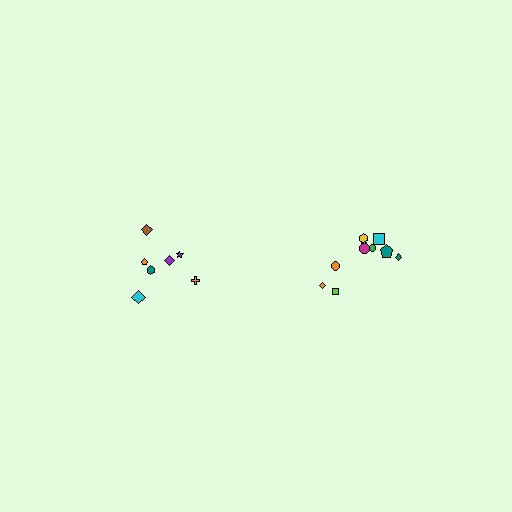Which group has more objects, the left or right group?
The right group.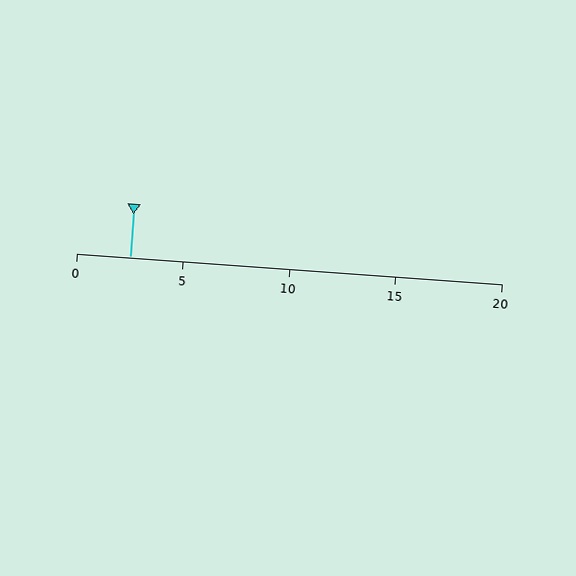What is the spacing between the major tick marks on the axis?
The major ticks are spaced 5 apart.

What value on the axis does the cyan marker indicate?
The marker indicates approximately 2.5.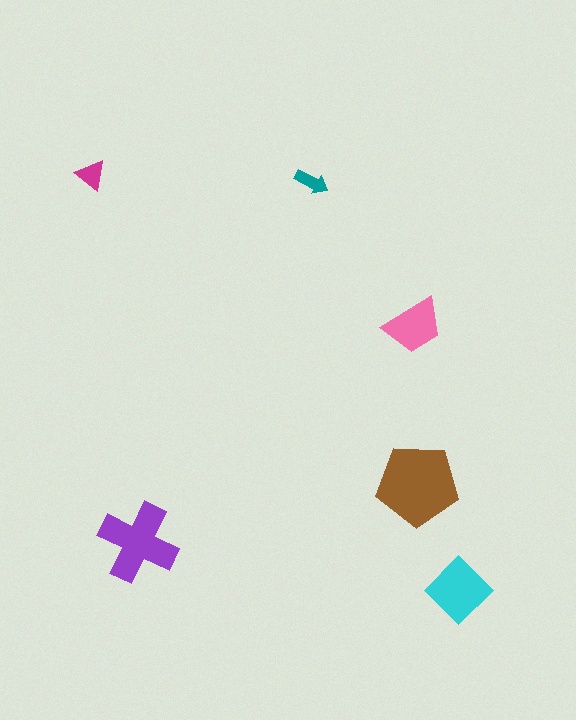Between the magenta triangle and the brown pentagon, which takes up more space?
The brown pentagon.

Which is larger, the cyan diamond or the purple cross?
The purple cross.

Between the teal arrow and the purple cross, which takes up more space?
The purple cross.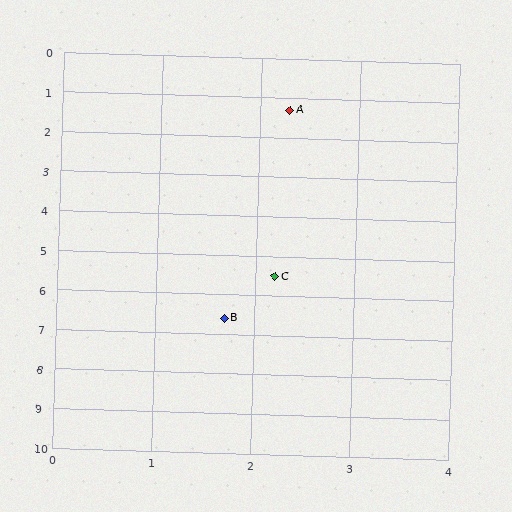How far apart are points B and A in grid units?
Points B and A are about 5.3 grid units apart.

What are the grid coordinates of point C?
Point C is at approximately (2.2, 5.5).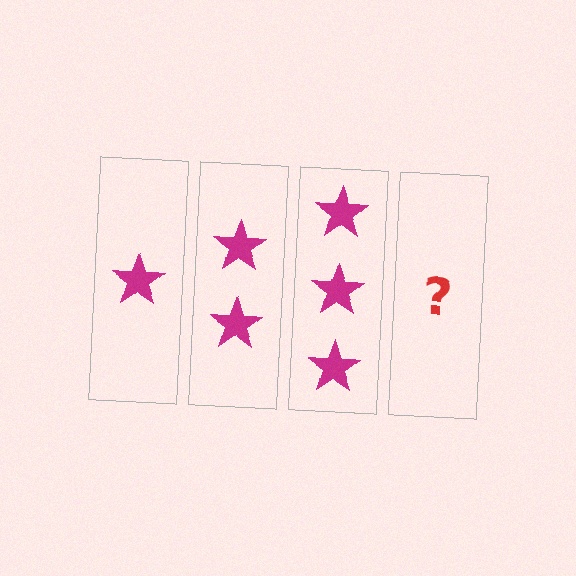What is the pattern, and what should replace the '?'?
The pattern is that each step adds one more star. The '?' should be 4 stars.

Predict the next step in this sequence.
The next step is 4 stars.